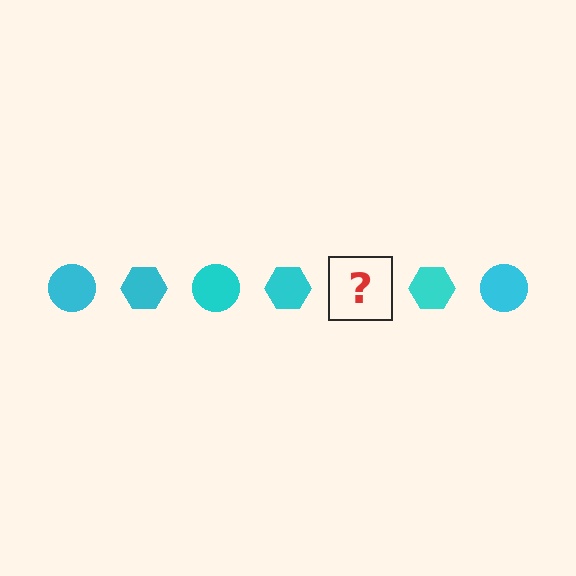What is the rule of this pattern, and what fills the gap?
The rule is that the pattern cycles through circle, hexagon shapes in cyan. The gap should be filled with a cyan circle.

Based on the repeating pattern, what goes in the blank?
The blank should be a cyan circle.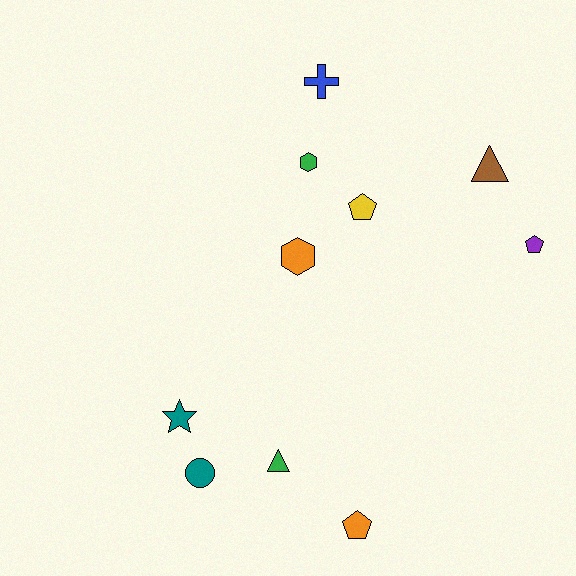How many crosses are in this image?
There is 1 cross.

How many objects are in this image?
There are 10 objects.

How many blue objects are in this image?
There is 1 blue object.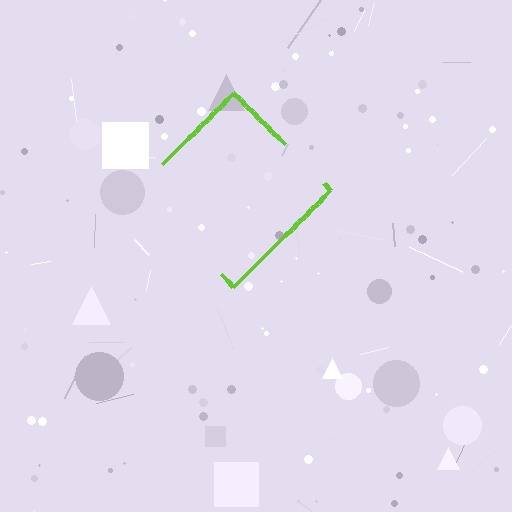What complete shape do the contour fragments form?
The contour fragments form a diamond.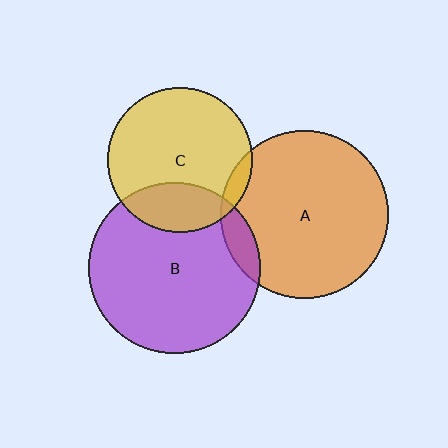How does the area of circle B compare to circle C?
Approximately 1.4 times.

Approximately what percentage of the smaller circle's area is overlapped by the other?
Approximately 25%.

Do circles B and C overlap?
Yes.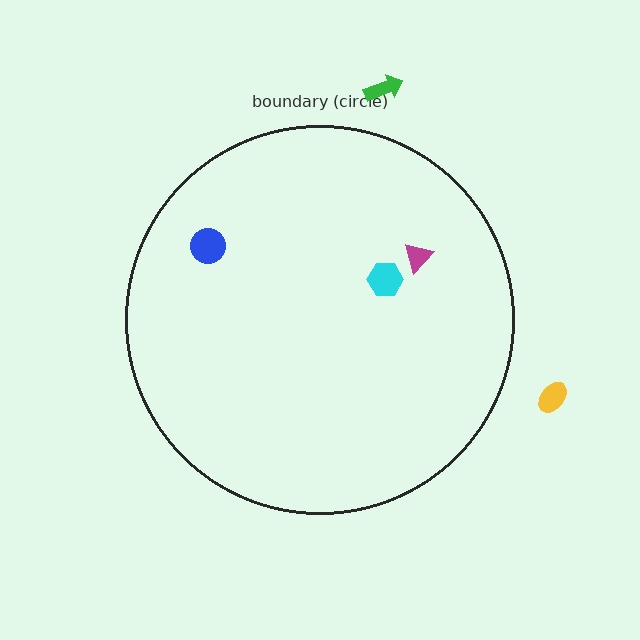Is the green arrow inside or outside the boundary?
Outside.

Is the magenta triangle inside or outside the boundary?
Inside.